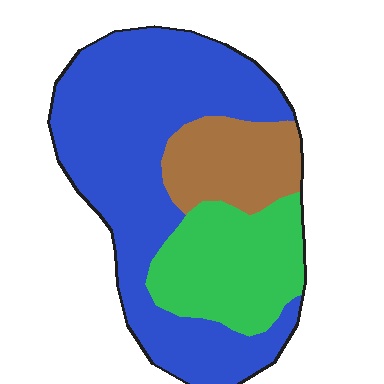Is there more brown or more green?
Green.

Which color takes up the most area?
Blue, at roughly 60%.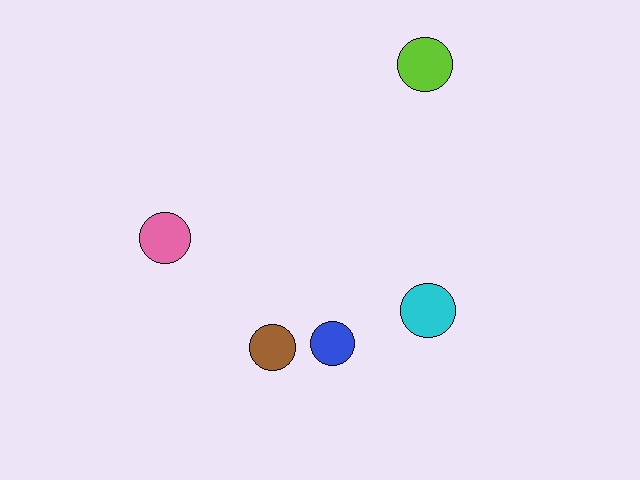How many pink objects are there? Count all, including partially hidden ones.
There is 1 pink object.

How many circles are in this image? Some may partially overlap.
There are 5 circles.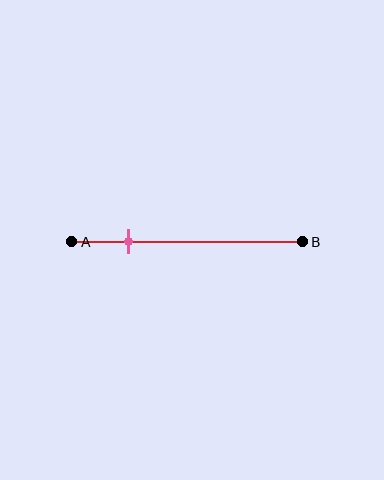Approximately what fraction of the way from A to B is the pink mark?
The pink mark is approximately 25% of the way from A to B.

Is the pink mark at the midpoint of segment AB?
No, the mark is at about 25% from A, not at the 50% midpoint.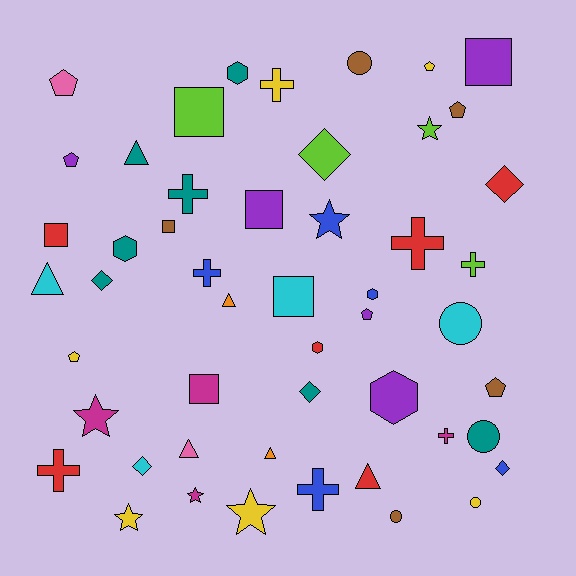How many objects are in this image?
There are 50 objects.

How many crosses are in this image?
There are 8 crosses.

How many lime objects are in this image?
There are 4 lime objects.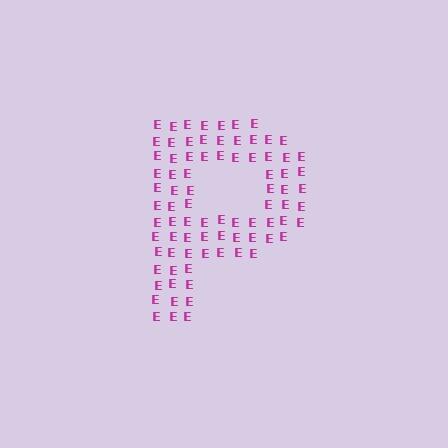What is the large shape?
The large shape is the letter P.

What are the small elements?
The small elements are letter E's.